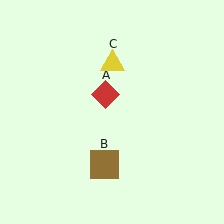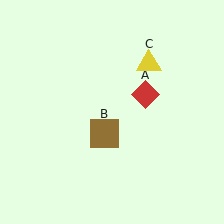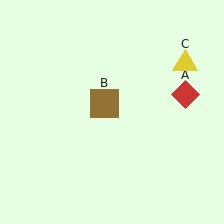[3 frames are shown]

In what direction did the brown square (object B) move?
The brown square (object B) moved up.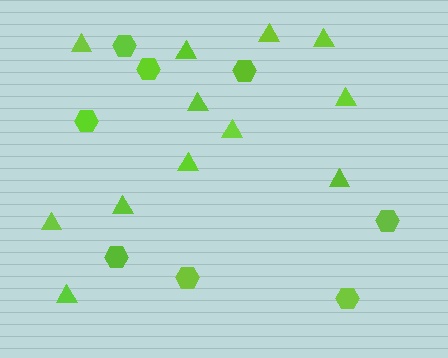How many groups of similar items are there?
There are 2 groups: one group of hexagons (8) and one group of triangles (12).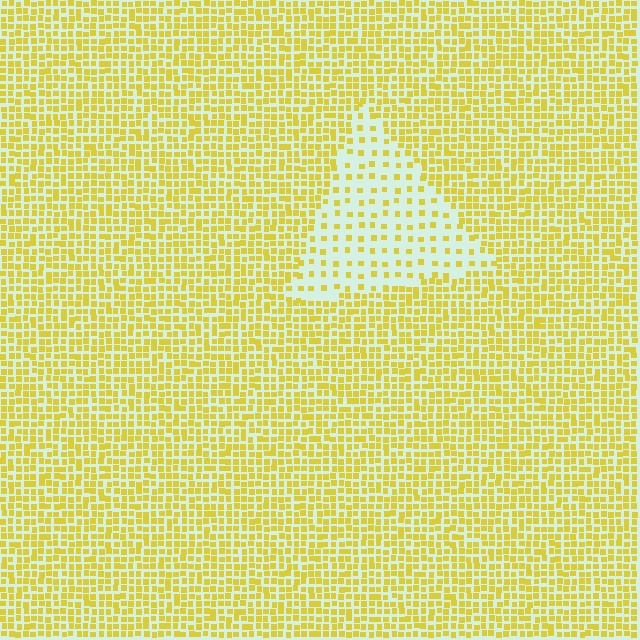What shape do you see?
I see a triangle.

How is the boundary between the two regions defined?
The boundary is defined by a change in element density (approximately 2.7x ratio). All elements are the same color, size, and shape.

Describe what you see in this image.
The image contains small yellow elements arranged at two different densities. A triangle-shaped region is visible where the elements are less densely packed than the surrounding area.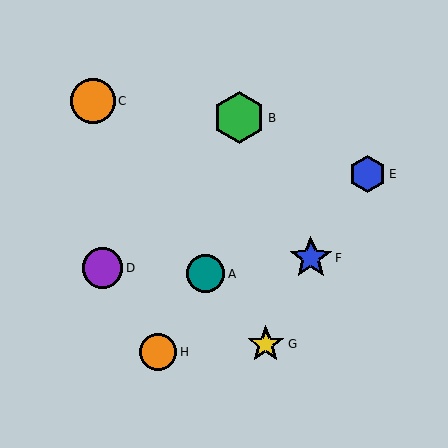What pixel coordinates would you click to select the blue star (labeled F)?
Click at (311, 258) to select the blue star F.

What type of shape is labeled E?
Shape E is a blue hexagon.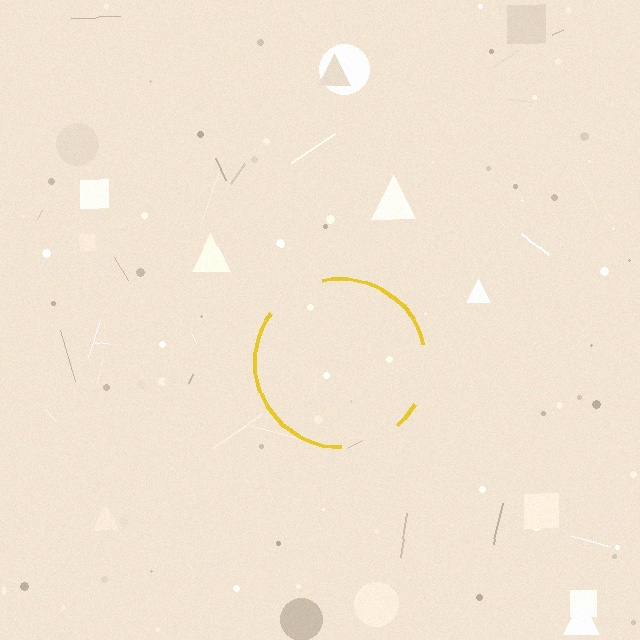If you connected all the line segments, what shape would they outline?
They would outline a circle.